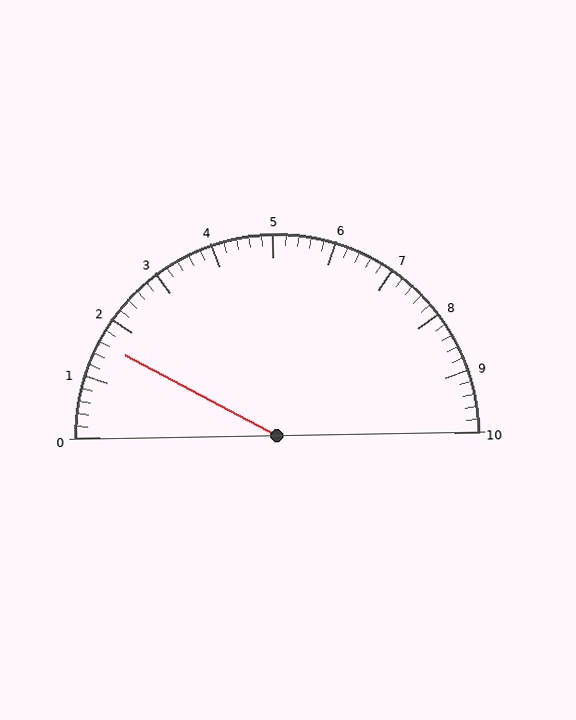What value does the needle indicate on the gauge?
The needle indicates approximately 1.6.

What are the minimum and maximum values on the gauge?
The gauge ranges from 0 to 10.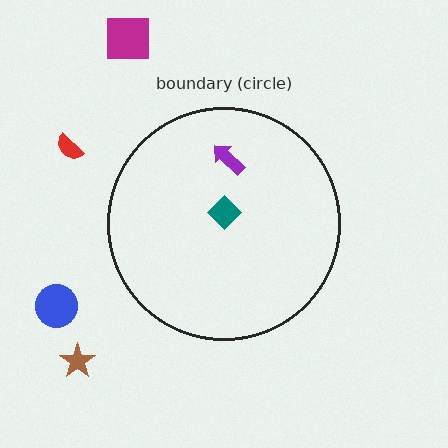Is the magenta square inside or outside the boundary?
Outside.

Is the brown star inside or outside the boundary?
Outside.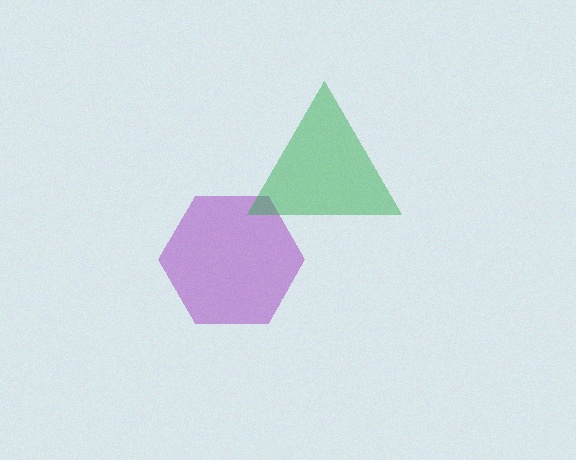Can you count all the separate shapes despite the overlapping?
Yes, there are 2 separate shapes.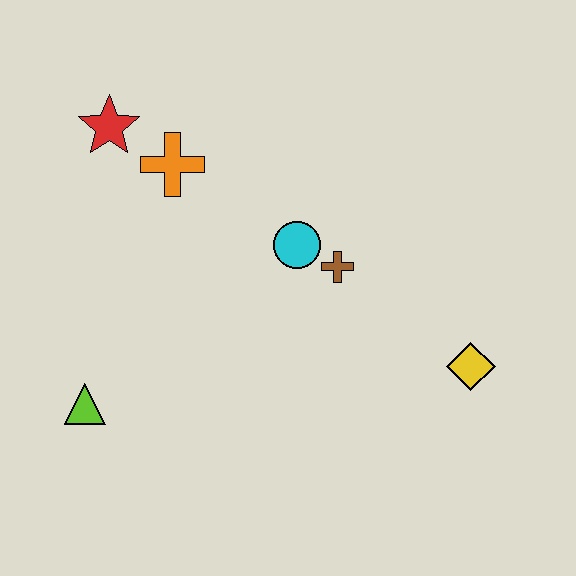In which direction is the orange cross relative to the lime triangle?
The orange cross is above the lime triangle.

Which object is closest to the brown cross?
The cyan circle is closest to the brown cross.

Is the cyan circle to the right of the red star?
Yes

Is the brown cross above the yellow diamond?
Yes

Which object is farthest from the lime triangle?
The yellow diamond is farthest from the lime triangle.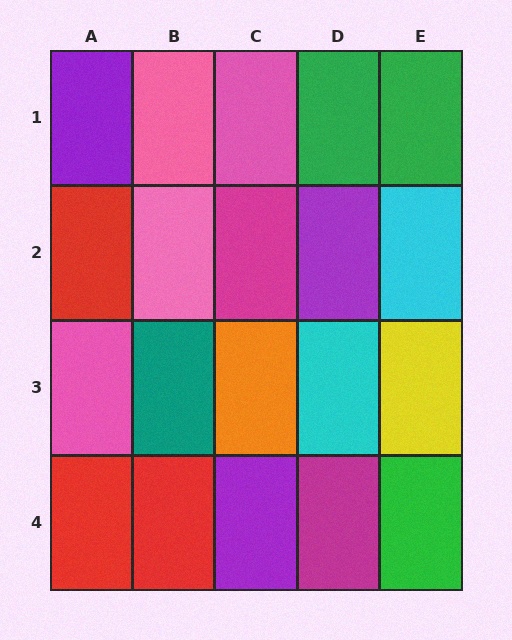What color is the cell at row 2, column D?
Purple.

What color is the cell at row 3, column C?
Orange.